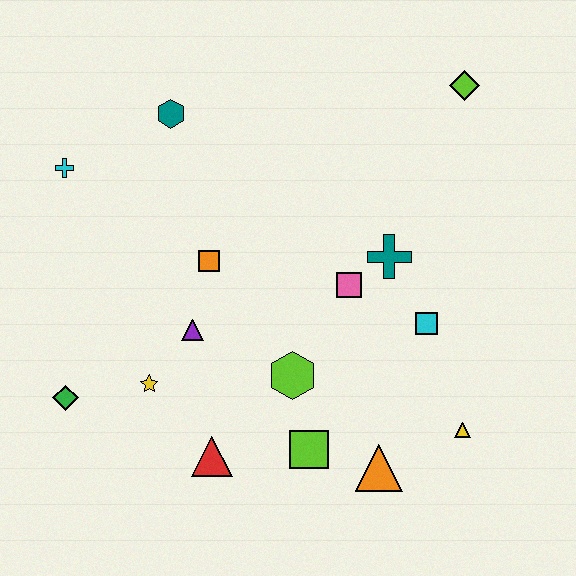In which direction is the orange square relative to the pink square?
The orange square is to the left of the pink square.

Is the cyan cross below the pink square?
No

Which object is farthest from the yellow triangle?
The cyan cross is farthest from the yellow triangle.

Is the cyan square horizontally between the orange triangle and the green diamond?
No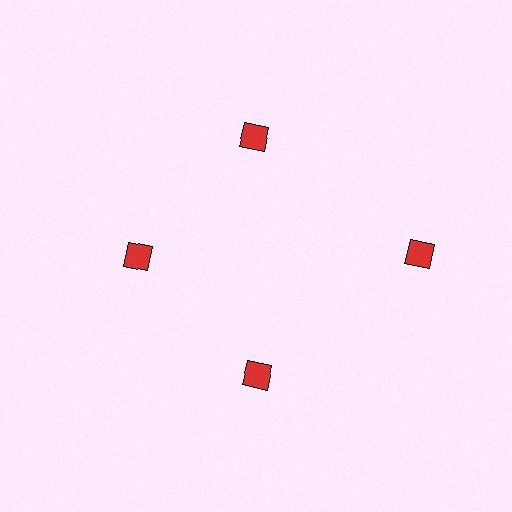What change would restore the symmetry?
The symmetry would be restored by moving it inward, back onto the ring so that all 4 diamonds sit at equal angles and equal distance from the center.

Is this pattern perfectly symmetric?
No. The 4 red diamonds are arranged in a ring, but one element near the 3 o'clock position is pushed outward from the center, breaking the 4-fold rotational symmetry.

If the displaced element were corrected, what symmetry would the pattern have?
It would have 4-fold rotational symmetry — the pattern would map onto itself every 90 degrees.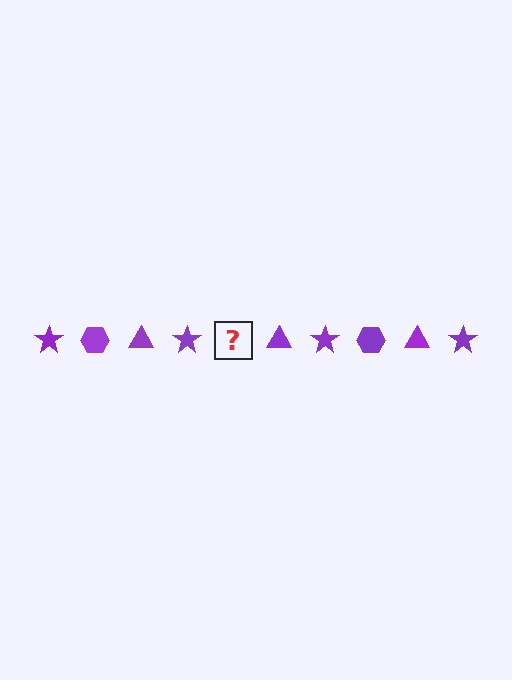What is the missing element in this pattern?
The missing element is a purple hexagon.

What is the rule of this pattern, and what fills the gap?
The rule is that the pattern cycles through star, hexagon, triangle shapes in purple. The gap should be filled with a purple hexagon.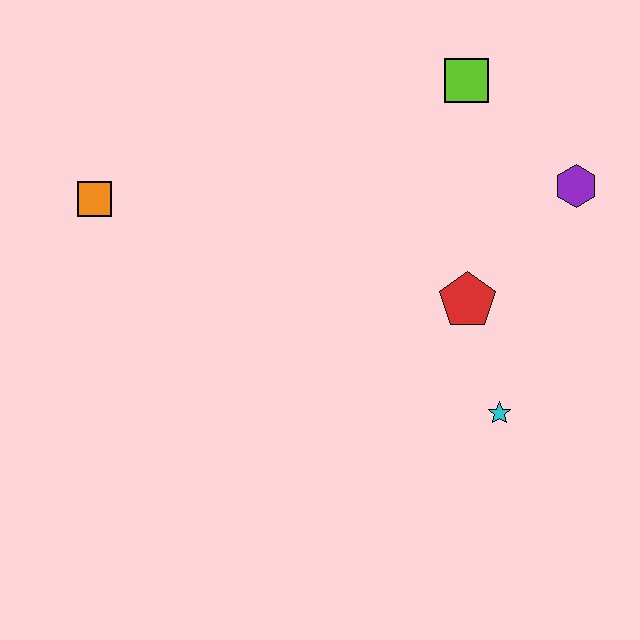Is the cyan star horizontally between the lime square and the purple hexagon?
Yes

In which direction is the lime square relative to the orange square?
The lime square is to the right of the orange square.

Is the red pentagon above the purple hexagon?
No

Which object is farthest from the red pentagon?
The orange square is farthest from the red pentagon.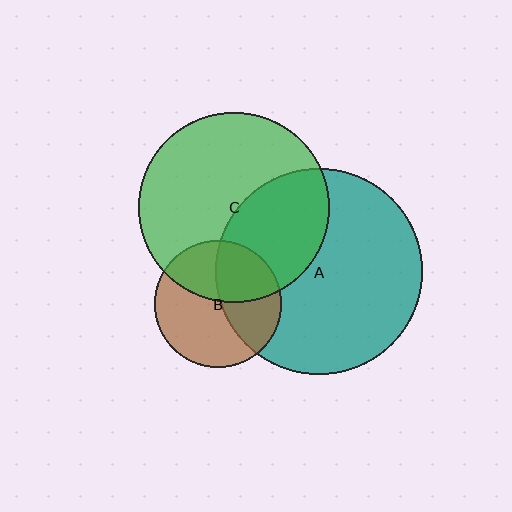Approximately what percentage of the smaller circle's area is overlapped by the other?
Approximately 40%.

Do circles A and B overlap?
Yes.